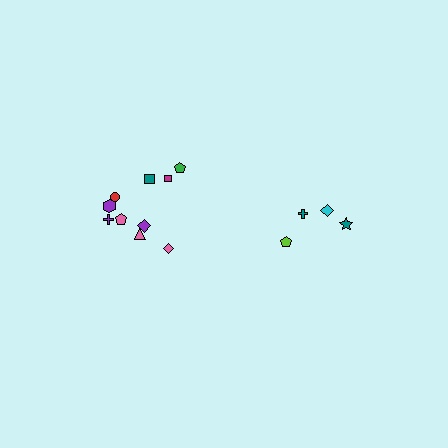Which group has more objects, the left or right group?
The left group.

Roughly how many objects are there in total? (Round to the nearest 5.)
Roughly 15 objects in total.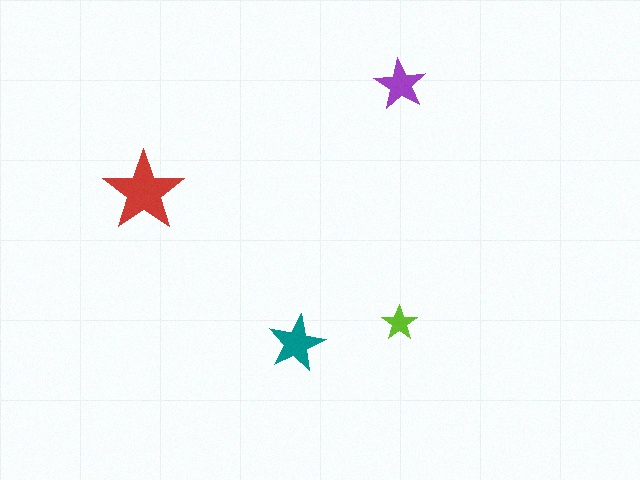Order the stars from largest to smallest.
the red one, the teal one, the purple one, the lime one.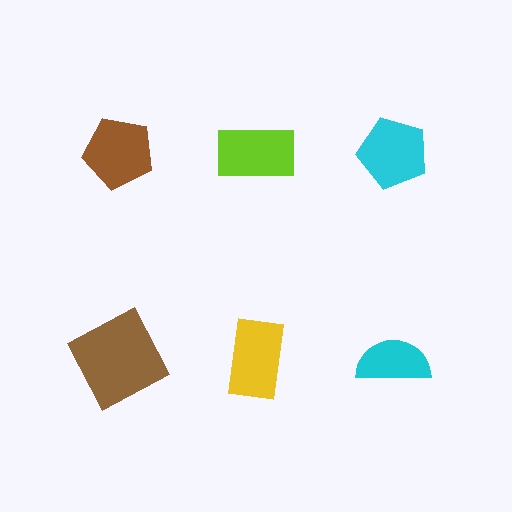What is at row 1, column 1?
A brown pentagon.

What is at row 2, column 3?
A cyan semicircle.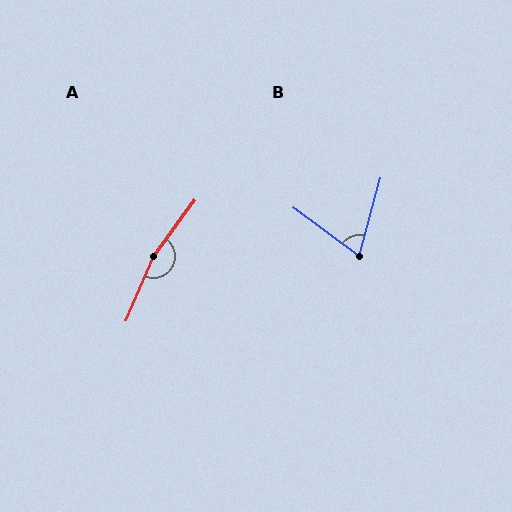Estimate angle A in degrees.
Approximately 167 degrees.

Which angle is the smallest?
B, at approximately 69 degrees.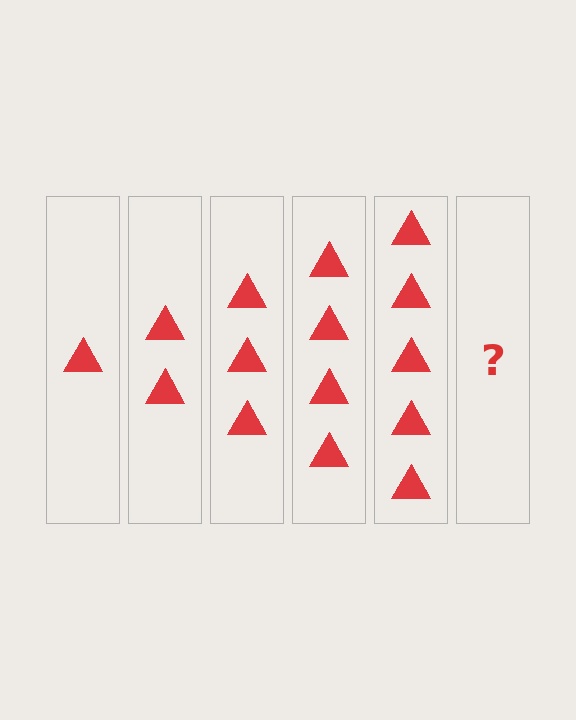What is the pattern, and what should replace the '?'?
The pattern is that each step adds one more triangle. The '?' should be 6 triangles.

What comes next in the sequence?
The next element should be 6 triangles.